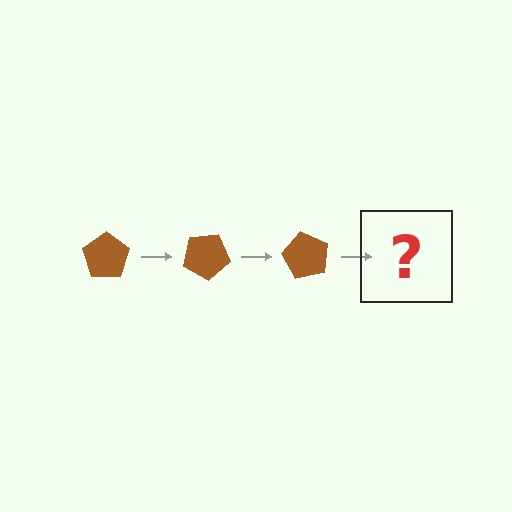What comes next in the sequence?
The next element should be a brown pentagon rotated 90 degrees.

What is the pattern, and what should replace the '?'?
The pattern is that the pentagon rotates 30 degrees each step. The '?' should be a brown pentagon rotated 90 degrees.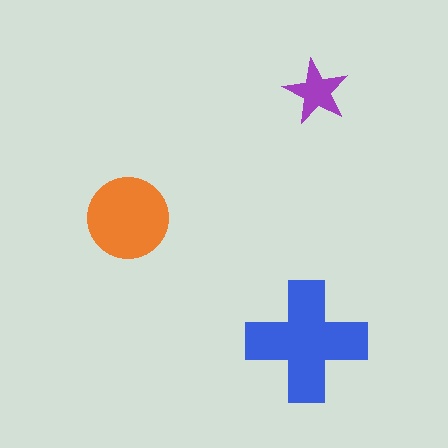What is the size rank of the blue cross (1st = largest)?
1st.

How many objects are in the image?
There are 3 objects in the image.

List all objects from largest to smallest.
The blue cross, the orange circle, the purple star.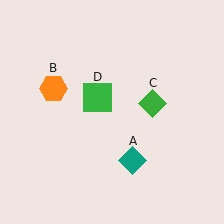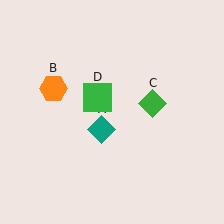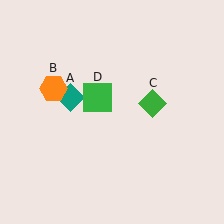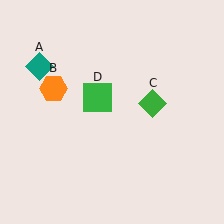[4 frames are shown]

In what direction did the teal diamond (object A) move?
The teal diamond (object A) moved up and to the left.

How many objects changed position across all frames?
1 object changed position: teal diamond (object A).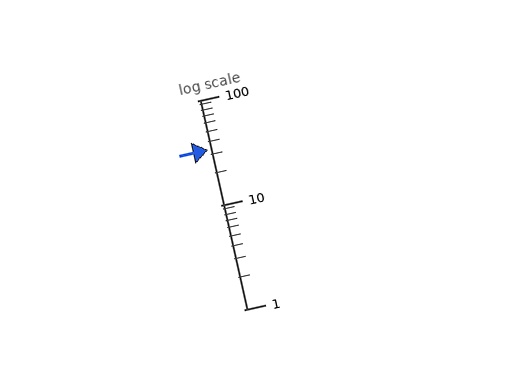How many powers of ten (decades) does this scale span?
The scale spans 2 decades, from 1 to 100.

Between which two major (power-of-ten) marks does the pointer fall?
The pointer is between 10 and 100.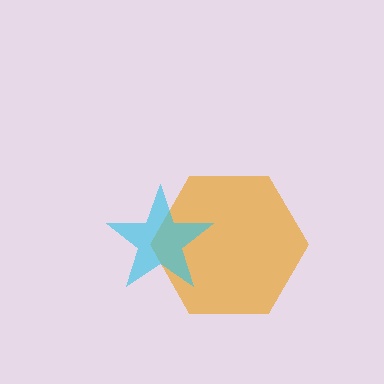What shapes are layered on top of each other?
The layered shapes are: an orange hexagon, a cyan star.